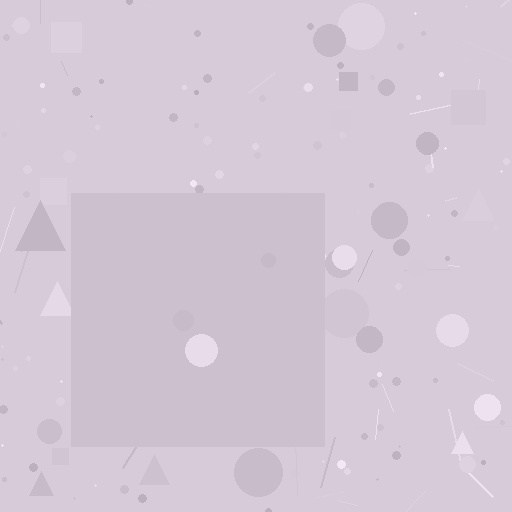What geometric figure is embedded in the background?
A square is embedded in the background.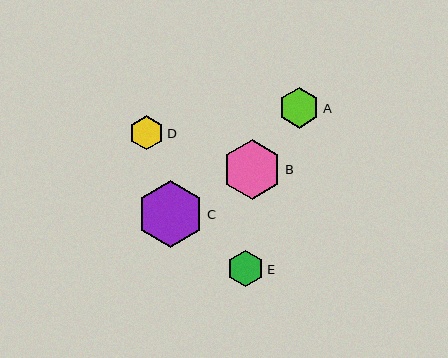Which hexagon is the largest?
Hexagon C is the largest with a size of approximately 67 pixels.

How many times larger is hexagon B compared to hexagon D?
Hexagon B is approximately 1.7 times the size of hexagon D.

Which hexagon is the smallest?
Hexagon D is the smallest with a size of approximately 35 pixels.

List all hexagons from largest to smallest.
From largest to smallest: C, B, A, E, D.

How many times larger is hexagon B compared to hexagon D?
Hexagon B is approximately 1.7 times the size of hexagon D.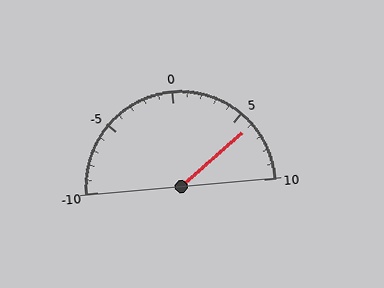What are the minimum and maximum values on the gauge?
The gauge ranges from -10 to 10.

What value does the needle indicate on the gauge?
The needle indicates approximately 6.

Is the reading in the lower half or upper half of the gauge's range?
The reading is in the upper half of the range (-10 to 10).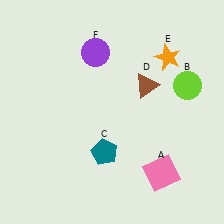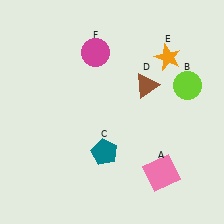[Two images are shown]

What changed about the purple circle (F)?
In Image 1, F is purple. In Image 2, it changed to magenta.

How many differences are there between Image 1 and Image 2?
There is 1 difference between the two images.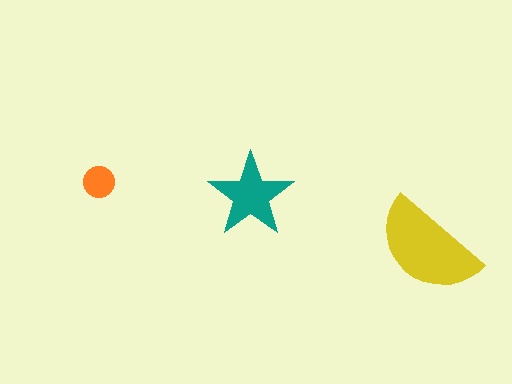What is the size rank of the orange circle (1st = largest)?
3rd.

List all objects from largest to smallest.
The yellow semicircle, the teal star, the orange circle.